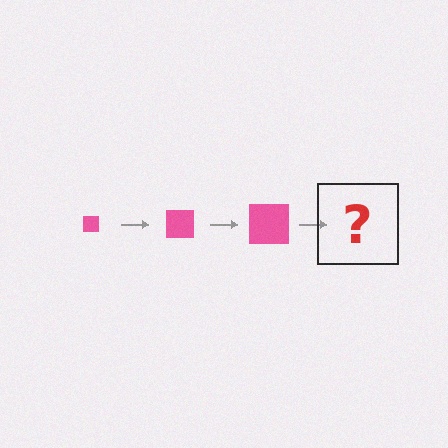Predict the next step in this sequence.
The next step is a pink square, larger than the previous one.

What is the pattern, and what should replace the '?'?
The pattern is that the square gets progressively larger each step. The '?' should be a pink square, larger than the previous one.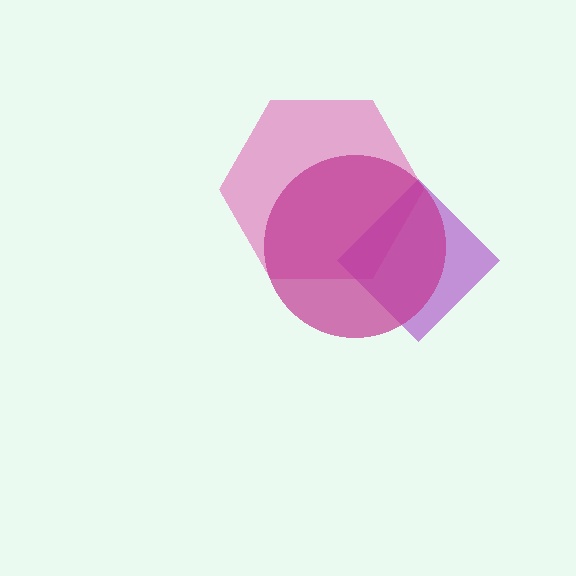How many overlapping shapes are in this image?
There are 3 overlapping shapes in the image.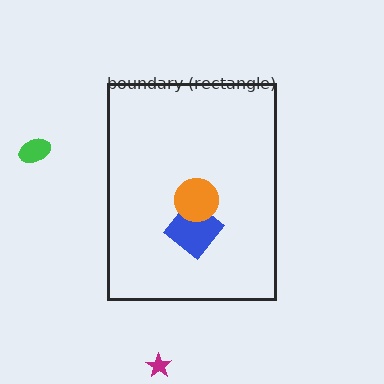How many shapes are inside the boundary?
2 inside, 2 outside.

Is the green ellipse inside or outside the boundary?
Outside.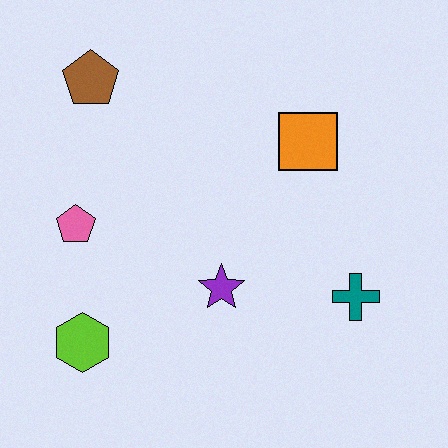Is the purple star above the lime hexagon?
Yes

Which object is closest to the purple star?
The teal cross is closest to the purple star.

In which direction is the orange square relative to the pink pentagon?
The orange square is to the right of the pink pentagon.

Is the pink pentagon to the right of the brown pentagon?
No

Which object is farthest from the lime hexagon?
The orange square is farthest from the lime hexagon.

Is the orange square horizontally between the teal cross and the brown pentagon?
Yes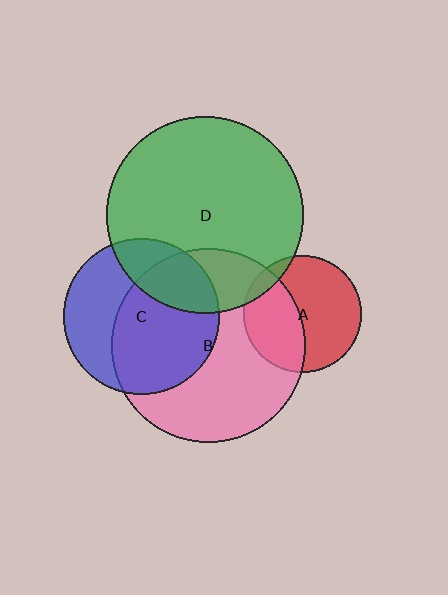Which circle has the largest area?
Circle D (green).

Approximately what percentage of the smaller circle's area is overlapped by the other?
Approximately 60%.